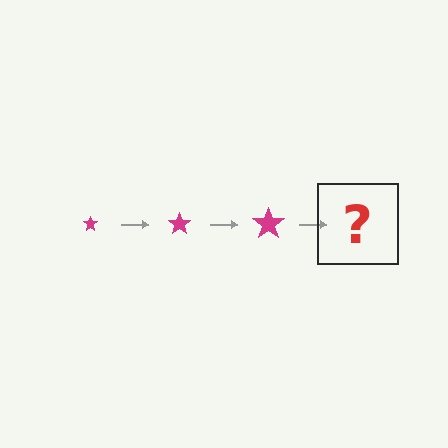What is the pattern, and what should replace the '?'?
The pattern is that the star gets progressively larger each step. The '?' should be a magenta star, larger than the previous one.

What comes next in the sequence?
The next element should be a magenta star, larger than the previous one.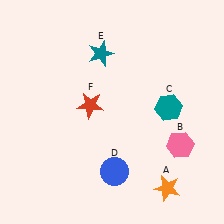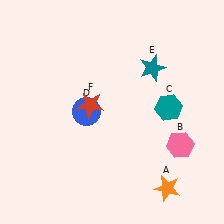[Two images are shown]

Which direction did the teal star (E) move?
The teal star (E) moved right.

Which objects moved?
The objects that moved are: the blue circle (D), the teal star (E).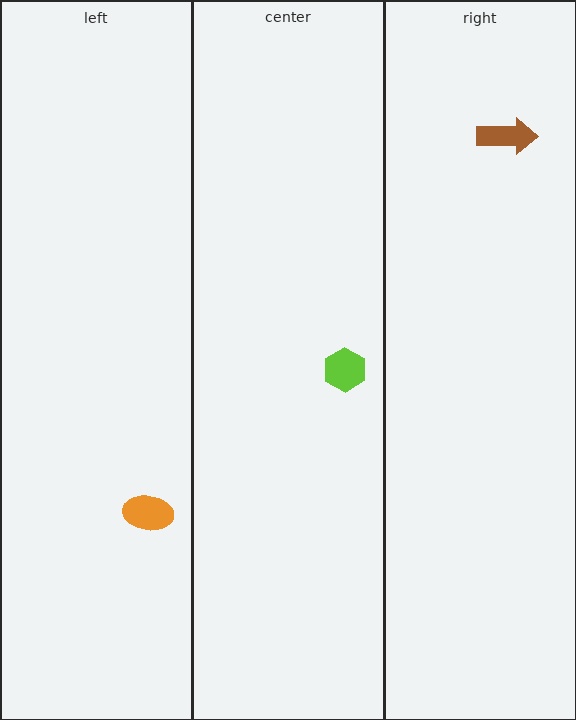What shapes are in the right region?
The brown arrow.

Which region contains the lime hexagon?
The center region.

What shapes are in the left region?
The orange ellipse.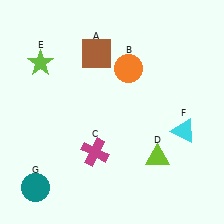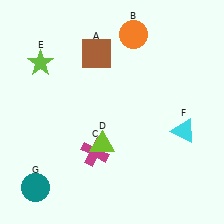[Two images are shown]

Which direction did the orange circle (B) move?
The orange circle (B) moved up.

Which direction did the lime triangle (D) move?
The lime triangle (D) moved left.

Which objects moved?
The objects that moved are: the orange circle (B), the lime triangle (D).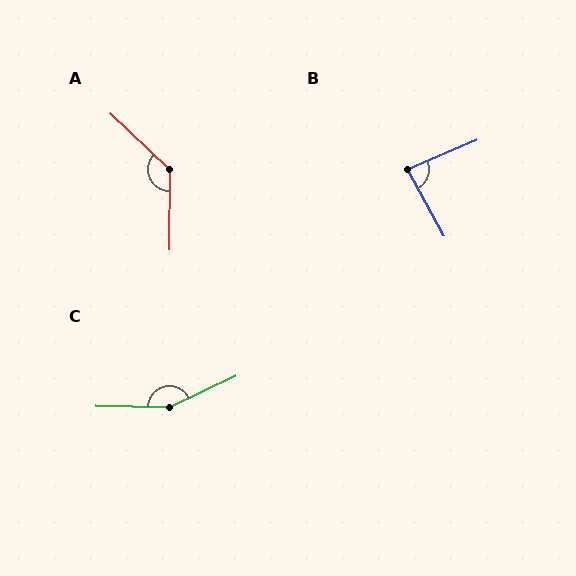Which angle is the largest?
C, at approximately 153 degrees.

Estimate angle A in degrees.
Approximately 133 degrees.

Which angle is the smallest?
B, at approximately 84 degrees.